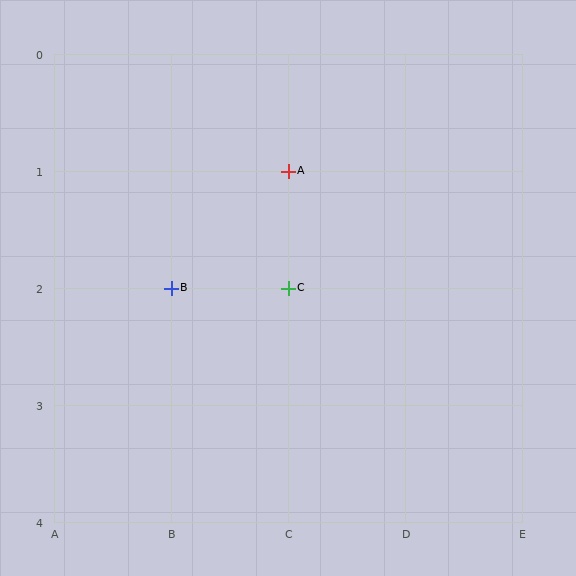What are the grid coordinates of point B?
Point B is at grid coordinates (B, 2).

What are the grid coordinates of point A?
Point A is at grid coordinates (C, 1).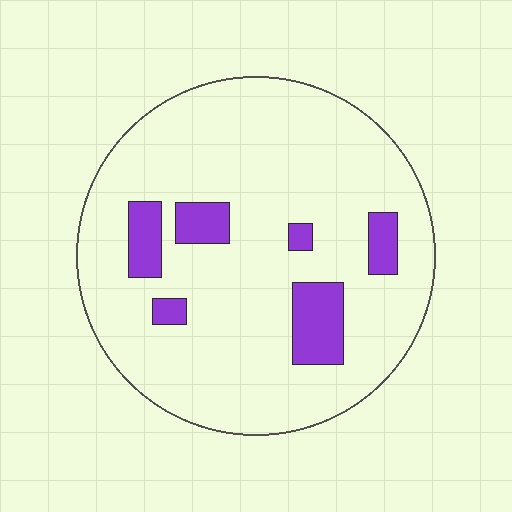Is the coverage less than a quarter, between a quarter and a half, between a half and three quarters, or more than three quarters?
Less than a quarter.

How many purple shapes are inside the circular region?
6.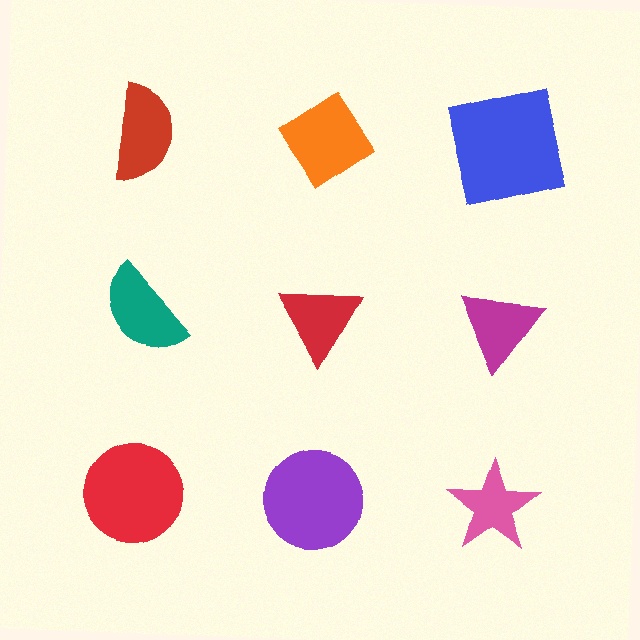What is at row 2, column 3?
A magenta triangle.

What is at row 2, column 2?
A red triangle.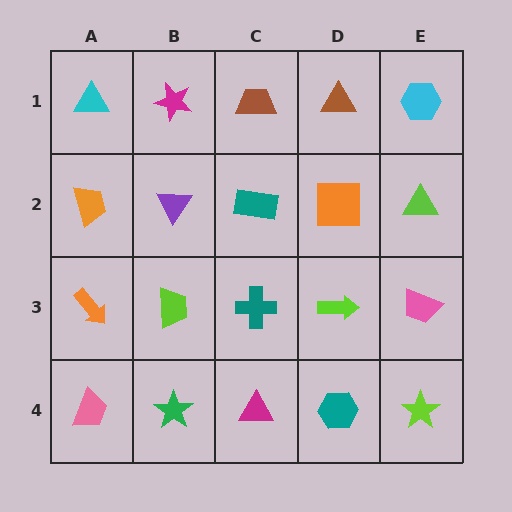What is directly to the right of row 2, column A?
A purple triangle.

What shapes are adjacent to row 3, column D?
An orange square (row 2, column D), a teal hexagon (row 4, column D), a teal cross (row 3, column C), a pink trapezoid (row 3, column E).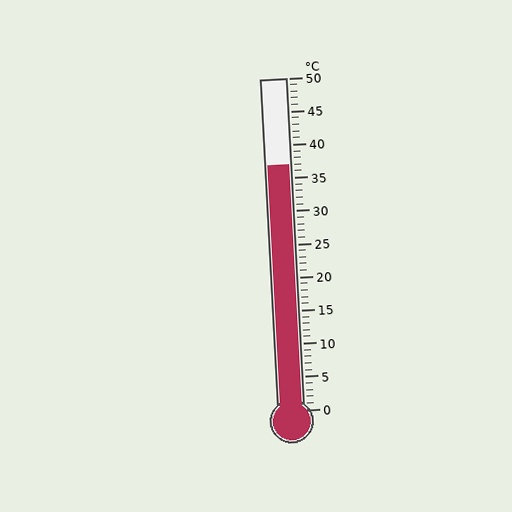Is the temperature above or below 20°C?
The temperature is above 20°C.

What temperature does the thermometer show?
The thermometer shows approximately 37°C.